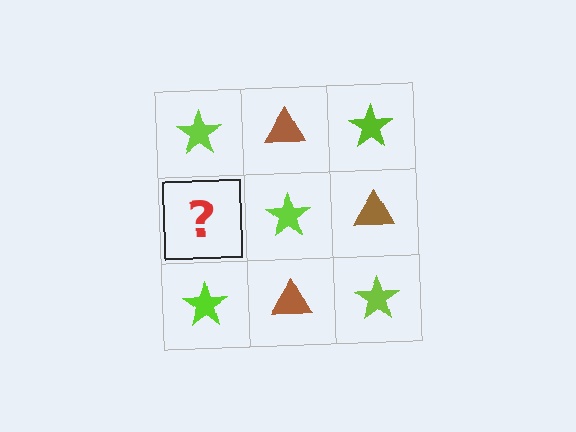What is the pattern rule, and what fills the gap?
The rule is that it alternates lime star and brown triangle in a checkerboard pattern. The gap should be filled with a brown triangle.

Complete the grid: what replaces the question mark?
The question mark should be replaced with a brown triangle.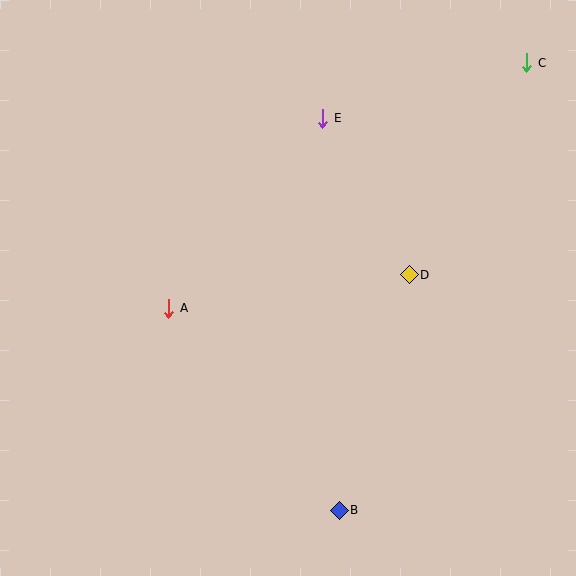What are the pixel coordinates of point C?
Point C is at (527, 63).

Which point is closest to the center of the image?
Point A at (169, 308) is closest to the center.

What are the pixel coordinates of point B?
Point B is at (339, 510).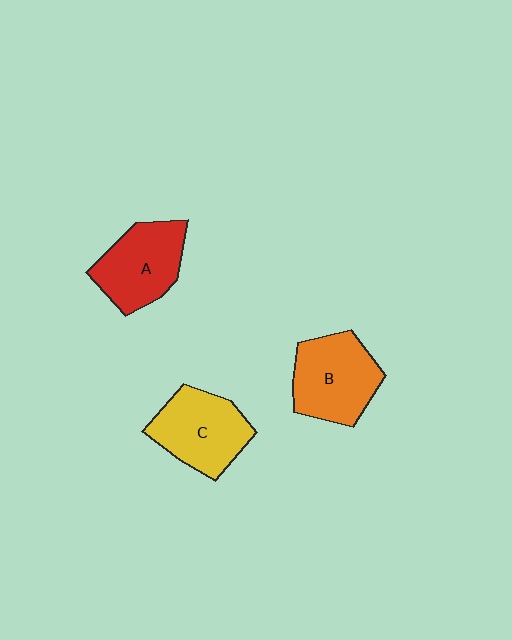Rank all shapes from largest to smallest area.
From largest to smallest: B (orange), C (yellow), A (red).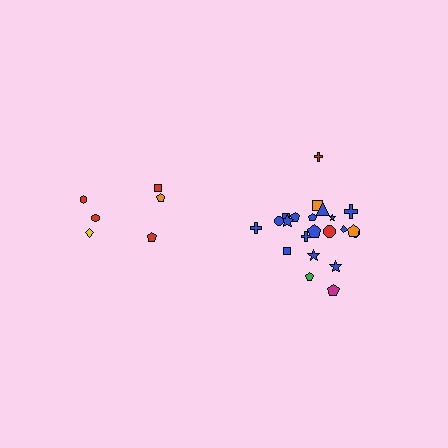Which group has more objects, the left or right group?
The right group.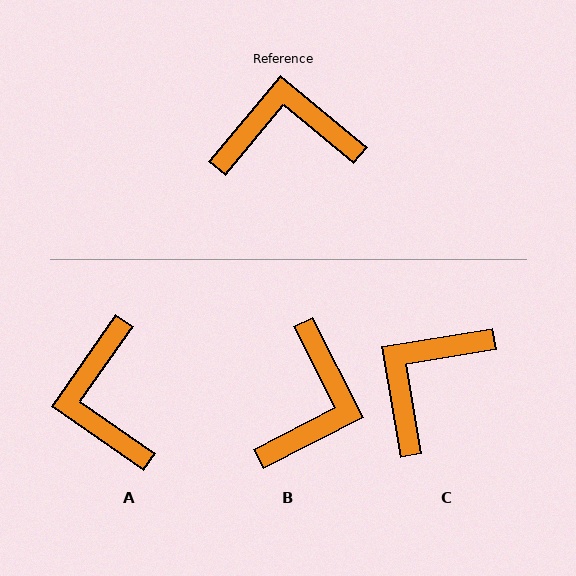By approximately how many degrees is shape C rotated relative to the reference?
Approximately 49 degrees counter-clockwise.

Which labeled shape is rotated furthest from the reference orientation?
B, about 113 degrees away.